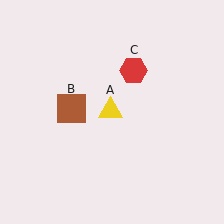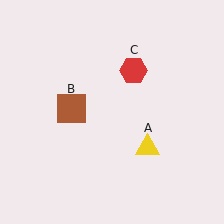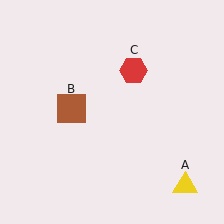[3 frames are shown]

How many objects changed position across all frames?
1 object changed position: yellow triangle (object A).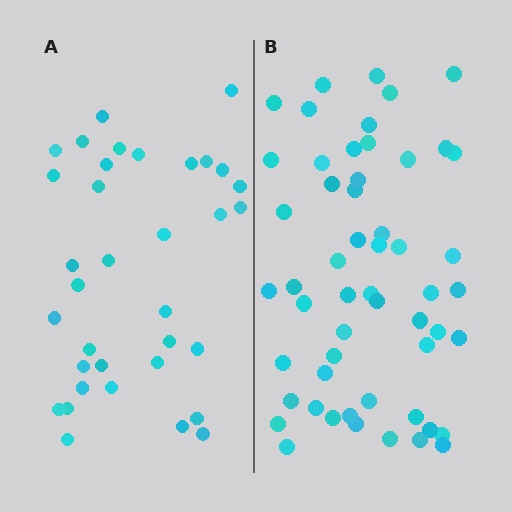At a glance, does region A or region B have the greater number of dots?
Region B (the right region) has more dots.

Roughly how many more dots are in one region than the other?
Region B has approximately 20 more dots than region A.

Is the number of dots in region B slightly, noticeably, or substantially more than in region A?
Region B has substantially more. The ratio is roughly 1.5 to 1.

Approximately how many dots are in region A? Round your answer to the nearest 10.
About 40 dots. (The exact count is 35, which rounds to 40.)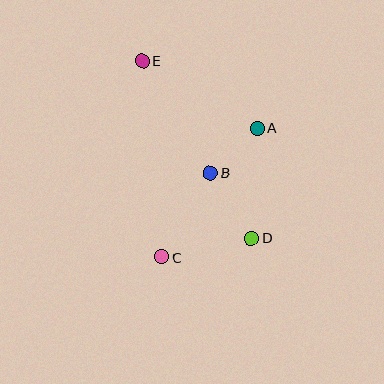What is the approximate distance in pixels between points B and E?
The distance between B and E is approximately 131 pixels.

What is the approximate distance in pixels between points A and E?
The distance between A and E is approximately 133 pixels.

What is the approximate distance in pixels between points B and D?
The distance between B and D is approximately 77 pixels.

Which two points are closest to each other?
Points A and B are closest to each other.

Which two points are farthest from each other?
Points D and E are farthest from each other.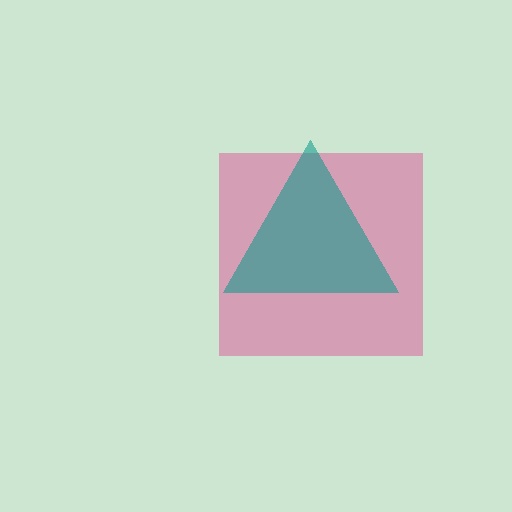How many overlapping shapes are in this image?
There are 2 overlapping shapes in the image.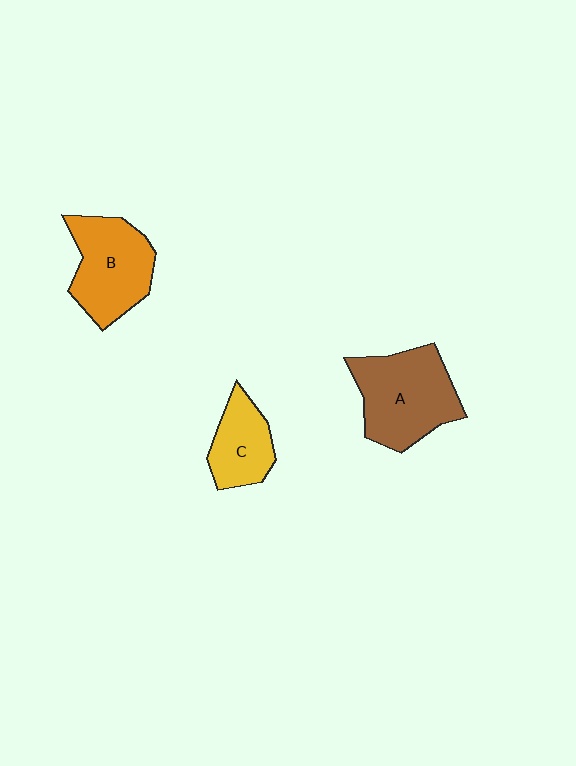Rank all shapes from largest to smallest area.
From largest to smallest: A (brown), B (orange), C (yellow).